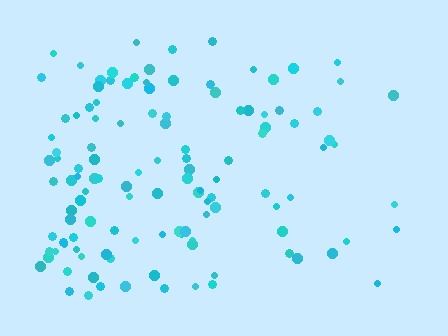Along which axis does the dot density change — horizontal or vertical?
Horizontal.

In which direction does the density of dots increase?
From right to left, with the left side densest.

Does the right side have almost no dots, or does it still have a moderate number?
Still a moderate number, just noticeably fewer than the left.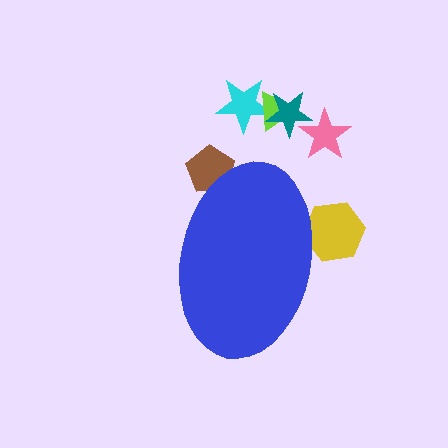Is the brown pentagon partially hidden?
Yes, the brown pentagon is partially hidden behind the blue ellipse.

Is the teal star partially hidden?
No, the teal star is fully visible.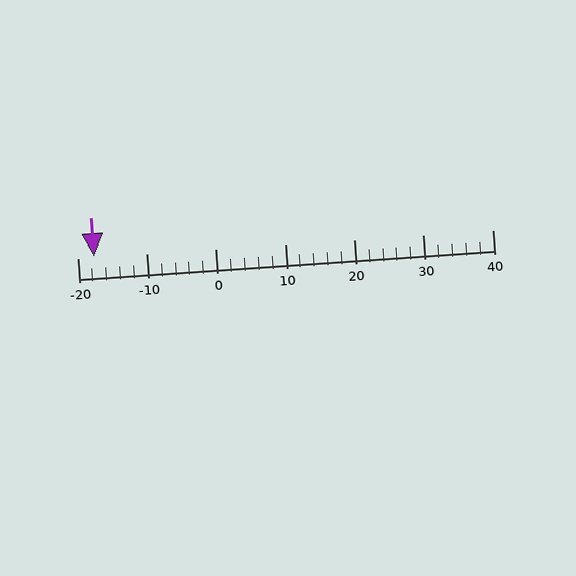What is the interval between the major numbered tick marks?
The major tick marks are spaced 10 units apart.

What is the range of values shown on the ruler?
The ruler shows values from -20 to 40.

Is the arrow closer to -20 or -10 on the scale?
The arrow is closer to -20.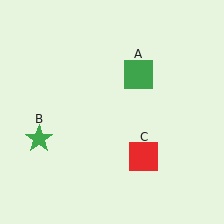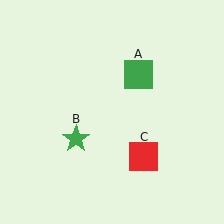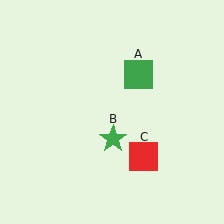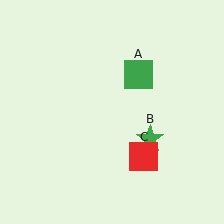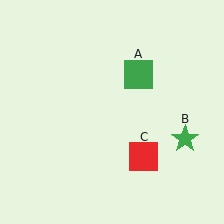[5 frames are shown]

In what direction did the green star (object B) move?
The green star (object B) moved right.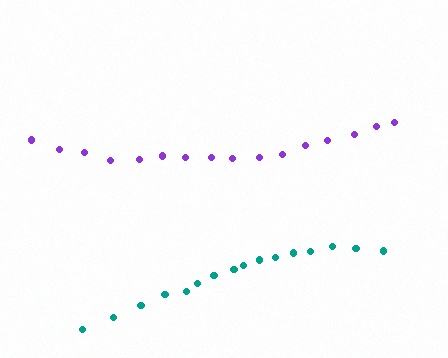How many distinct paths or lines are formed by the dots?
There are 2 distinct paths.